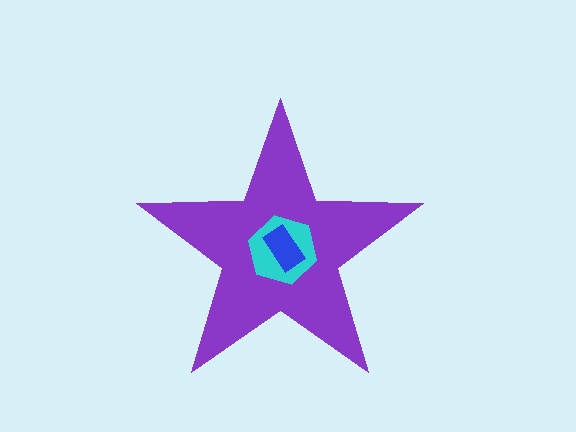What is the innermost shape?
The blue rectangle.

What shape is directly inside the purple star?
The cyan hexagon.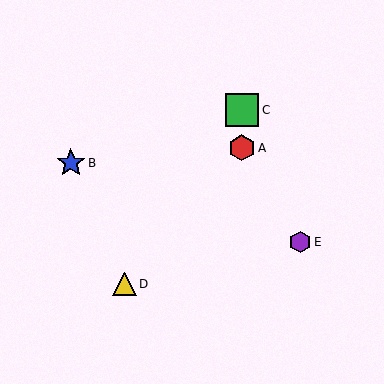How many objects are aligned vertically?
2 objects (A, C) are aligned vertically.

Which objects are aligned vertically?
Objects A, C are aligned vertically.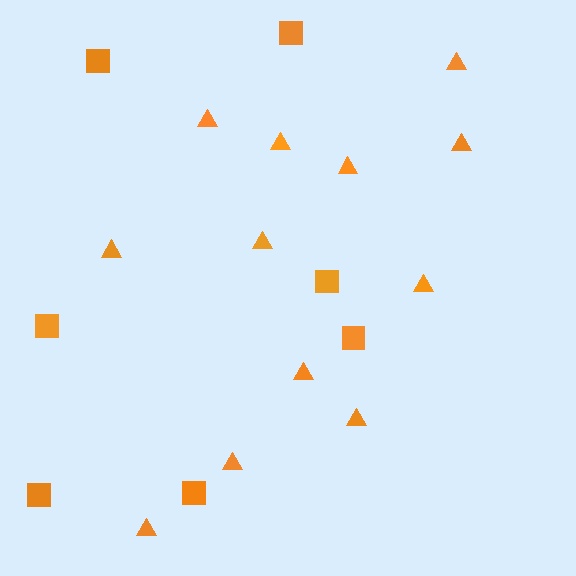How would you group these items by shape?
There are 2 groups: one group of triangles (12) and one group of squares (7).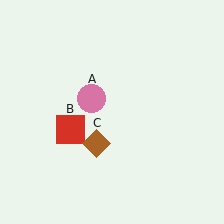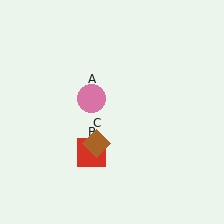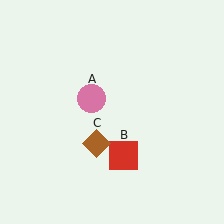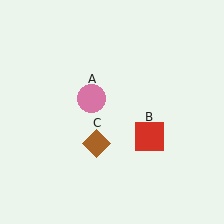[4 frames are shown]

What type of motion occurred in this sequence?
The red square (object B) rotated counterclockwise around the center of the scene.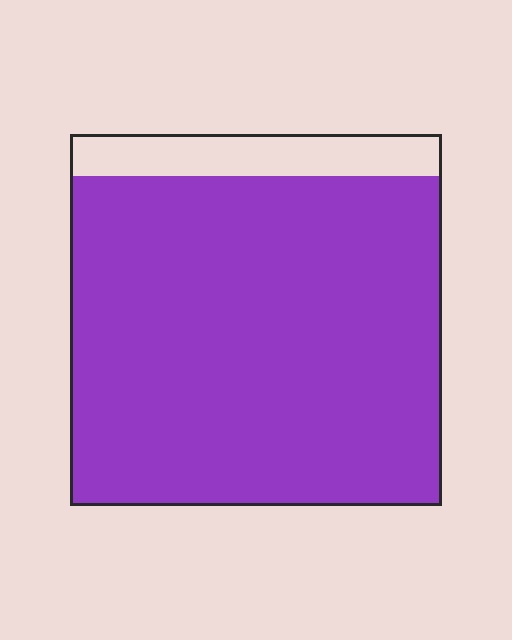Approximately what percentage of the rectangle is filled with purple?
Approximately 90%.